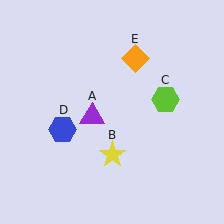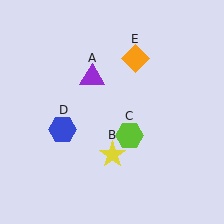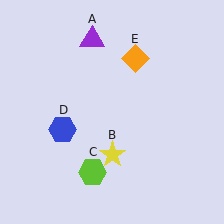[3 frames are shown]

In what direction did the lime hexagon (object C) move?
The lime hexagon (object C) moved down and to the left.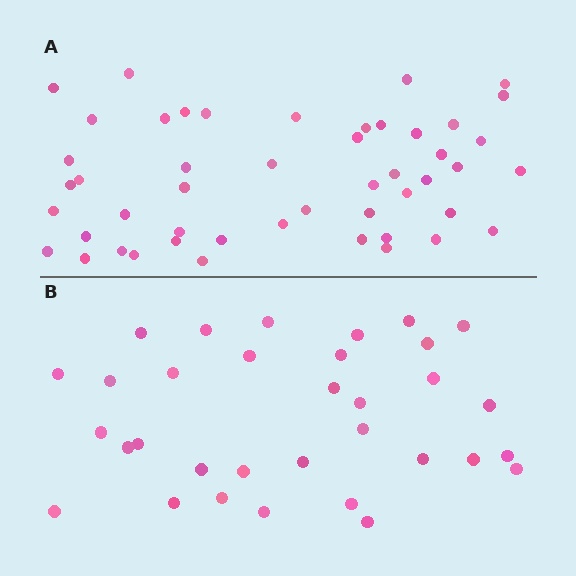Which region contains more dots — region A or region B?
Region A (the top region) has more dots.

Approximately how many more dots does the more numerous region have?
Region A has approximately 15 more dots than region B.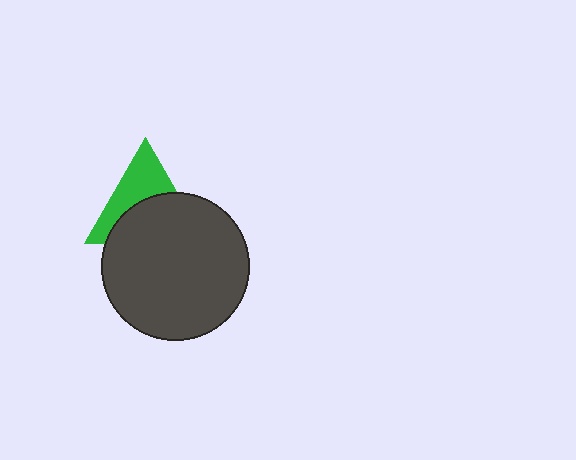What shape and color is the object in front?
The object in front is a dark gray circle.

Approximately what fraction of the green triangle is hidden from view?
Roughly 54% of the green triangle is hidden behind the dark gray circle.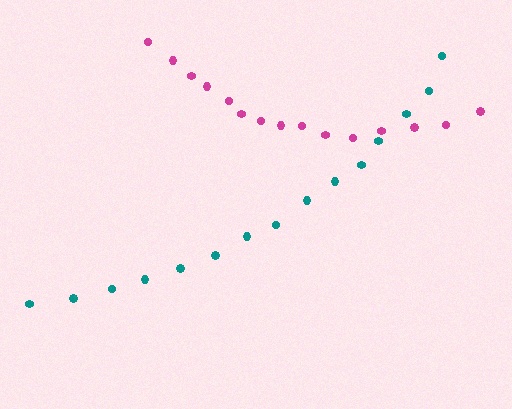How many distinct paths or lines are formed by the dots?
There are 2 distinct paths.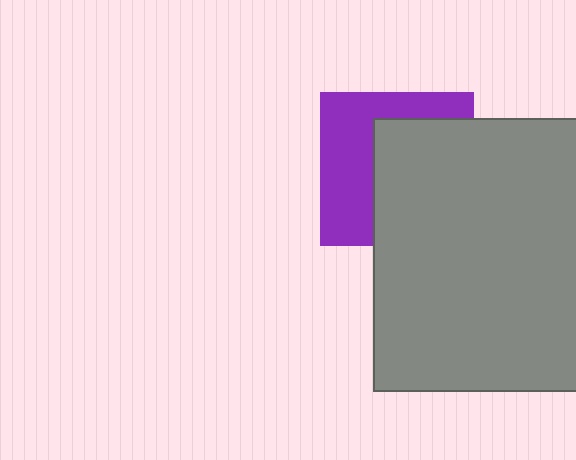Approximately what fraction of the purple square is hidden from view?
Roughly 54% of the purple square is hidden behind the gray rectangle.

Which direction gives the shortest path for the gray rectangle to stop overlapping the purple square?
Moving right gives the shortest separation.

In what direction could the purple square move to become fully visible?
The purple square could move left. That would shift it out from behind the gray rectangle entirely.